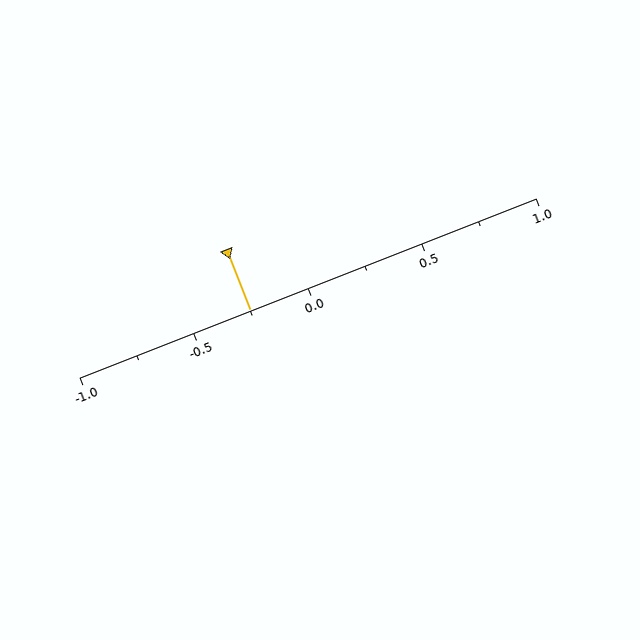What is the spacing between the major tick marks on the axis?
The major ticks are spaced 0.5 apart.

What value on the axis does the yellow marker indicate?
The marker indicates approximately -0.25.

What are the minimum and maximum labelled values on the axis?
The axis runs from -1.0 to 1.0.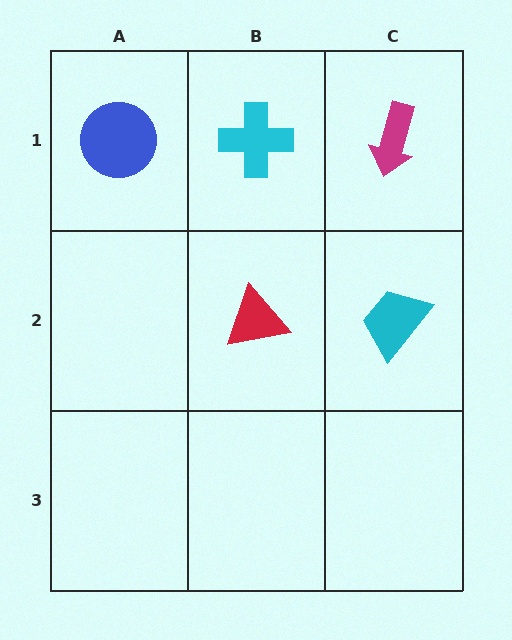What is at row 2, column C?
A cyan trapezoid.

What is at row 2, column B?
A red triangle.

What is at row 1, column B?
A cyan cross.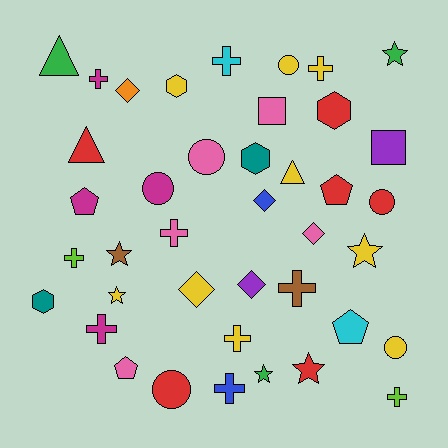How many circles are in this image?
There are 6 circles.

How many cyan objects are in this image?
There are 2 cyan objects.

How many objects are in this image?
There are 40 objects.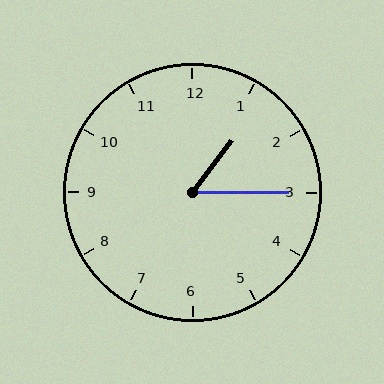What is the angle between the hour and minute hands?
Approximately 52 degrees.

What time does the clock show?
1:15.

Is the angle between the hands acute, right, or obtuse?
It is acute.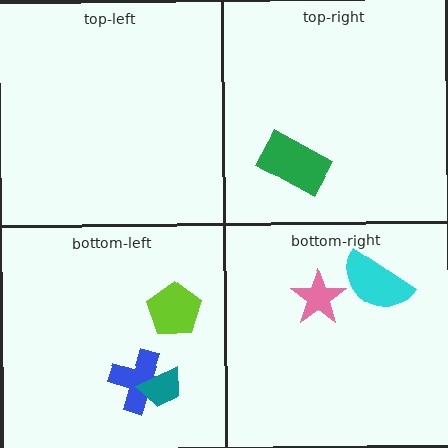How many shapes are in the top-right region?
1.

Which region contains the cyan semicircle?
The bottom-right region.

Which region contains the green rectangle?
The top-right region.